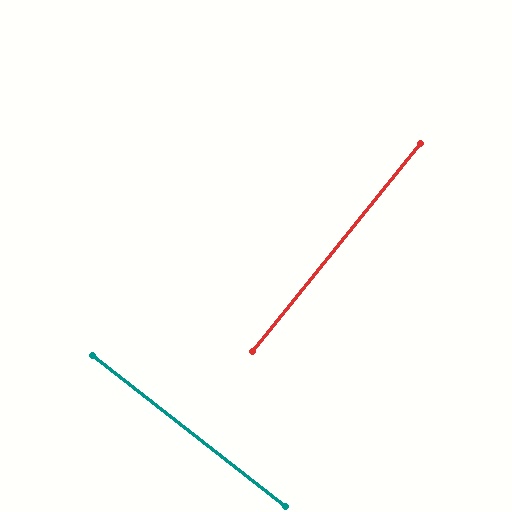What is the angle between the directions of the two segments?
Approximately 89 degrees.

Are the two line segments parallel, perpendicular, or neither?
Perpendicular — they meet at approximately 89°.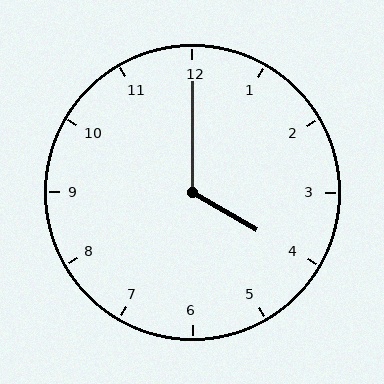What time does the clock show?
4:00.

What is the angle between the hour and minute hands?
Approximately 120 degrees.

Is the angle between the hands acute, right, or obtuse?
It is obtuse.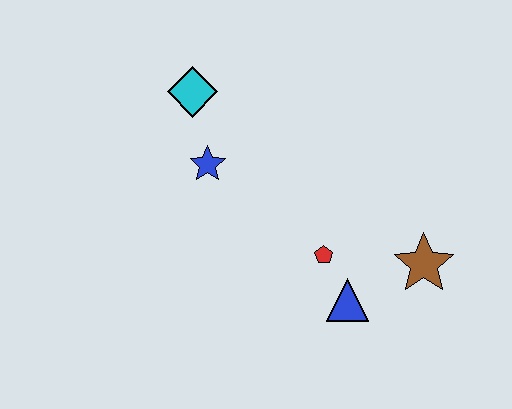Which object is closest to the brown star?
The blue triangle is closest to the brown star.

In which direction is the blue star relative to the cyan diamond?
The blue star is below the cyan diamond.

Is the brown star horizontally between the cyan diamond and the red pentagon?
No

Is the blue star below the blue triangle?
No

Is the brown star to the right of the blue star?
Yes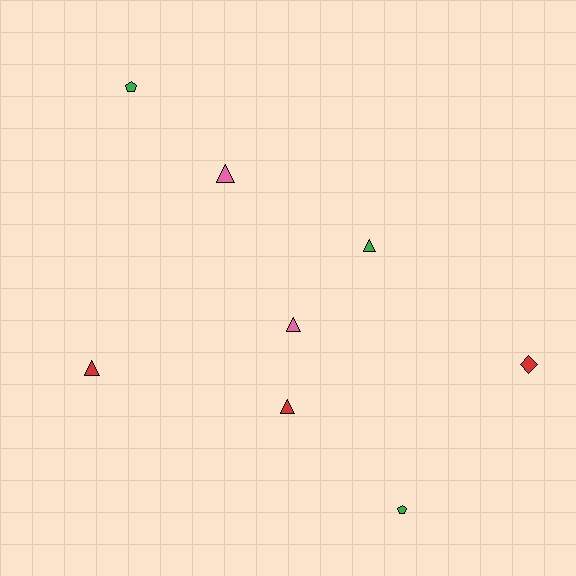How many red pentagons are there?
There are no red pentagons.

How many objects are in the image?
There are 8 objects.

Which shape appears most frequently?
Triangle, with 5 objects.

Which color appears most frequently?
Green, with 3 objects.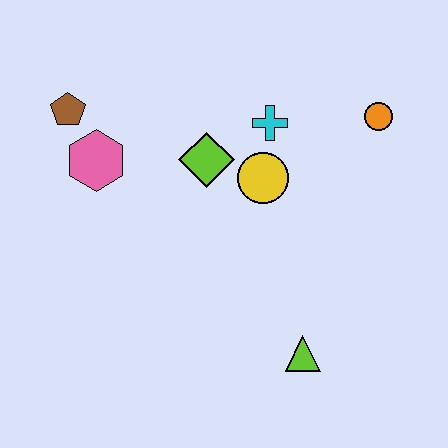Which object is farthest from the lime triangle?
The brown pentagon is farthest from the lime triangle.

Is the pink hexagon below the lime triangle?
No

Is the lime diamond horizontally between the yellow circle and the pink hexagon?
Yes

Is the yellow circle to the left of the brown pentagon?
No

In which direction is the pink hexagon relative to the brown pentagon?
The pink hexagon is below the brown pentagon.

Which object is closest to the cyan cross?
The yellow circle is closest to the cyan cross.